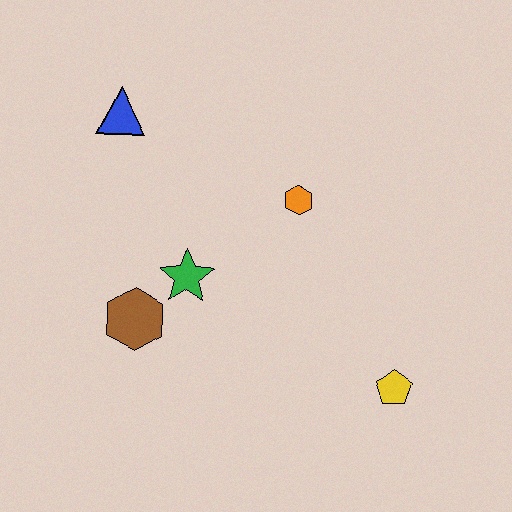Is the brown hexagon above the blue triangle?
No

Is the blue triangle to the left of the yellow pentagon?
Yes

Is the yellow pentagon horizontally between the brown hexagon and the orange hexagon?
No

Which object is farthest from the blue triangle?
The yellow pentagon is farthest from the blue triangle.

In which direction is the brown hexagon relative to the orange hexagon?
The brown hexagon is to the left of the orange hexagon.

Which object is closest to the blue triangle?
The green star is closest to the blue triangle.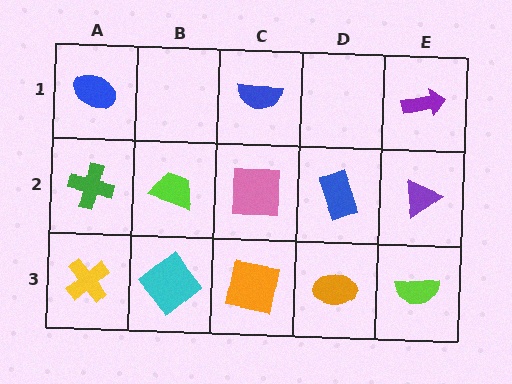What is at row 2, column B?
A lime trapezoid.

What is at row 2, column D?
A blue rectangle.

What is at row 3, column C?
An orange square.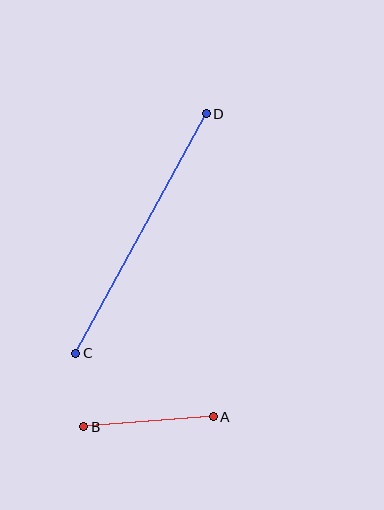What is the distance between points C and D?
The distance is approximately 273 pixels.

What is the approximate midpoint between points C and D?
The midpoint is at approximately (141, 234) pixels.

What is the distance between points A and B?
The distance is approximately 129 pixels.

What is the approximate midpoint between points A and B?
The midpoint is at approximately (149, 422) pixels.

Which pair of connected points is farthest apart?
Points C and D are farthest apart.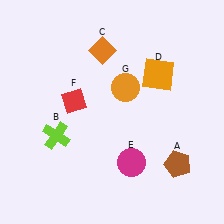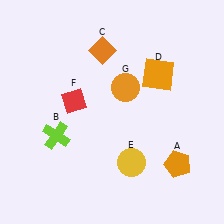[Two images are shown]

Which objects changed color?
A changed from brown to orange. E changed from magenta to yellow.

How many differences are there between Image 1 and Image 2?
There are 2 differences between the two images.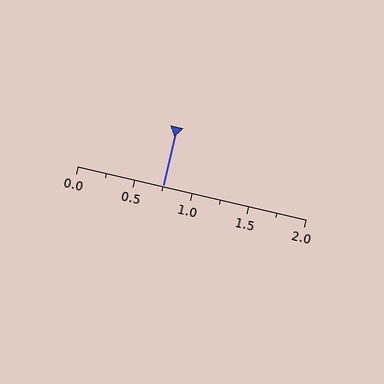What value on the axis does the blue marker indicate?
The marker indicates approximately 0.75.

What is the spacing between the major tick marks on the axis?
The major ticks are spaced 0.5 apart.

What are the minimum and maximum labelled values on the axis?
The axis runs from 0.0 to 2.0.